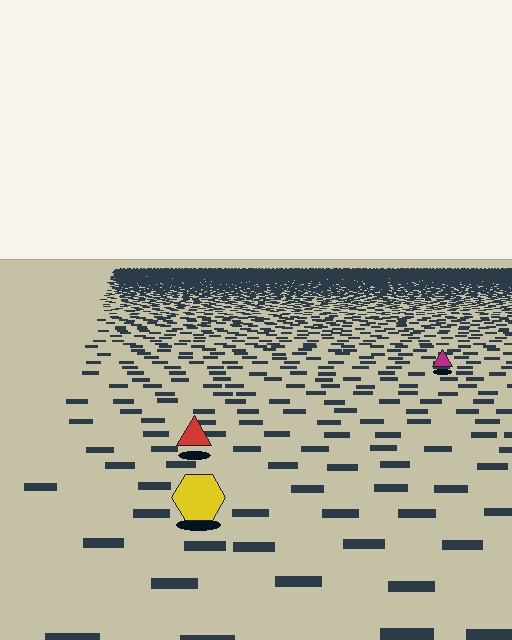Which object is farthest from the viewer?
The magenta triangle is farthest from the viewer. It appears smaller and the ground texture around it is denser.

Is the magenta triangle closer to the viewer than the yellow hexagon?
No. The yellow hexagon is closer — you can tell from the texture gradient: the ground texture is coarser near it.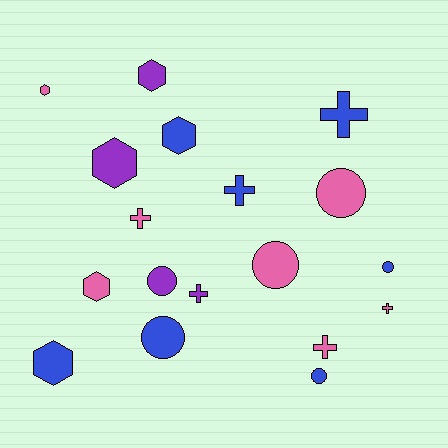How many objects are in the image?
There are 18 objects.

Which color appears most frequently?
Pink, with 7 objects.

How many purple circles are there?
There is 1 purple circle.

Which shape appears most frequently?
Hexagon, with 6 objects.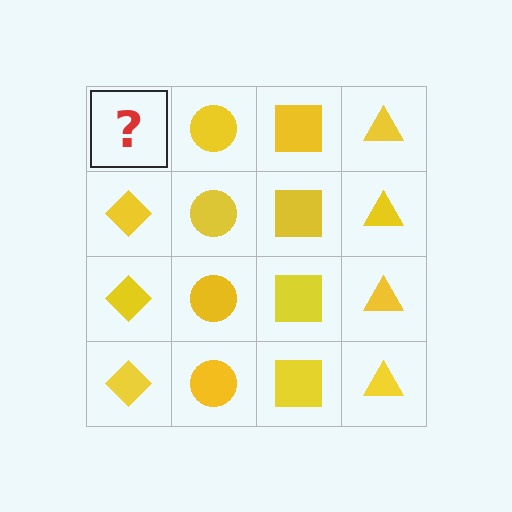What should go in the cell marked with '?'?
The missing cell should contain a yellow diamond.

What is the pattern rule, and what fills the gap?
The rule is that each column has a consistent shape. The gap should be filled with a yellow diamond.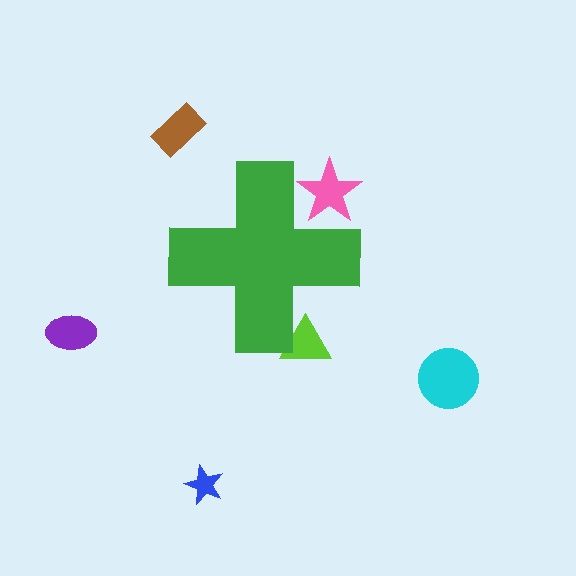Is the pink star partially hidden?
Yes, the pink star is partially hidden behind the green cross.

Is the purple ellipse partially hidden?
No, the purple ellipse is fully visible.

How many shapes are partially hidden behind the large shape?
2 shapes are partially hidden.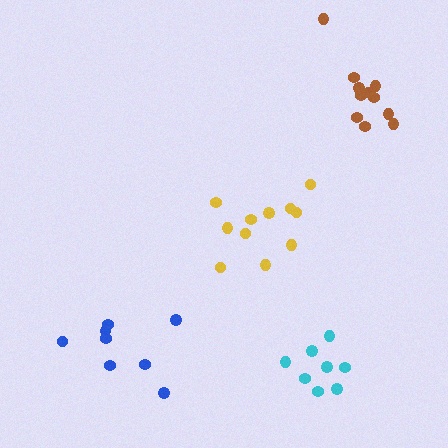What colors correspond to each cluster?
The clusters are colored: brown, blue, cyan, yellow.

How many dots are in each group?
Group 1: 11 dots, Group 2: 8 dots, Group 3: 8 dots, Group 4: 11 dots (38 total).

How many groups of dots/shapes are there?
There are 4 groups.